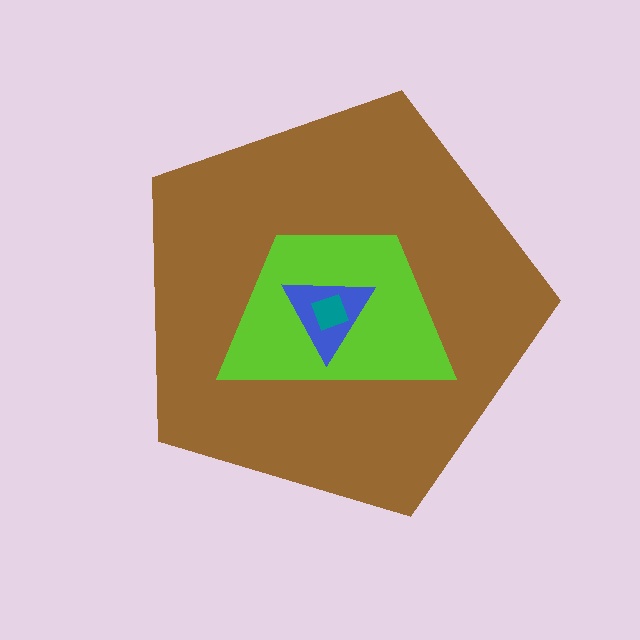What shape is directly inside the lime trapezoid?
The blue triangle.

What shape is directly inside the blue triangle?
The teal diamond.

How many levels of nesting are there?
4.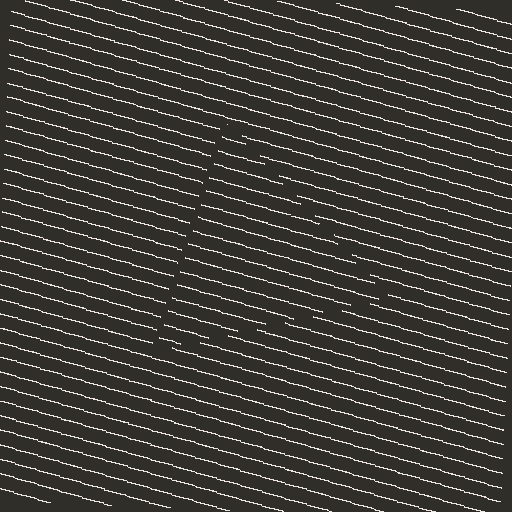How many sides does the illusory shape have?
3 sides — the line-ends trace a triangle.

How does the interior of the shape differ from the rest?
The interior of the shape contains the same grating, shifted by half a period — the contour is defined by the phase discontinuity where line-ends from the inner and outer gratings abut.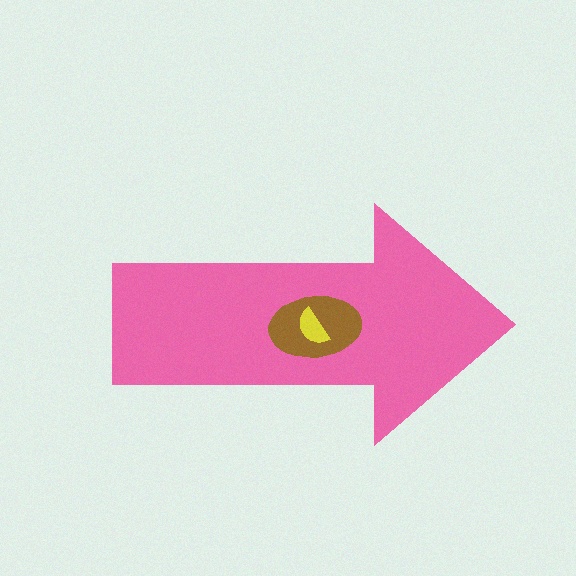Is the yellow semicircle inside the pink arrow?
Yes.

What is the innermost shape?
The yellow semicircle.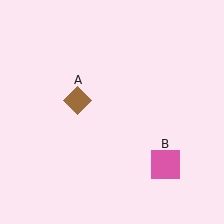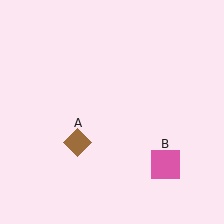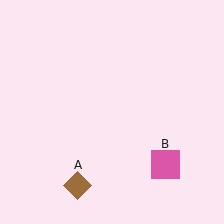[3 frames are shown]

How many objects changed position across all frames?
1 object changed position: brown diamond (object A).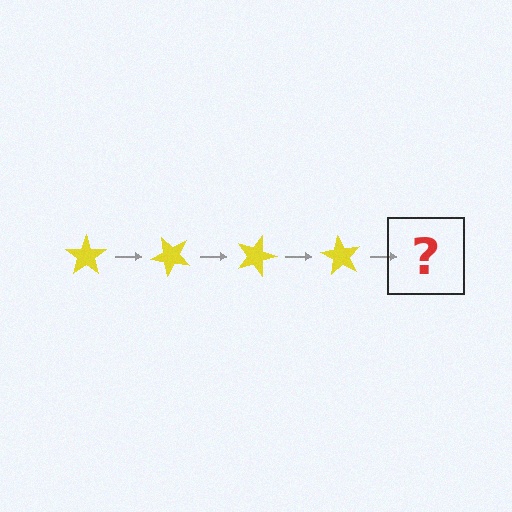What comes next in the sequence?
The next element should be a yellow star rotated 180 degrees.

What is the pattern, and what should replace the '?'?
The pattern is that the star rotates 45 degrees each step. The '?' should be a yellow star rotated 180 degrees.